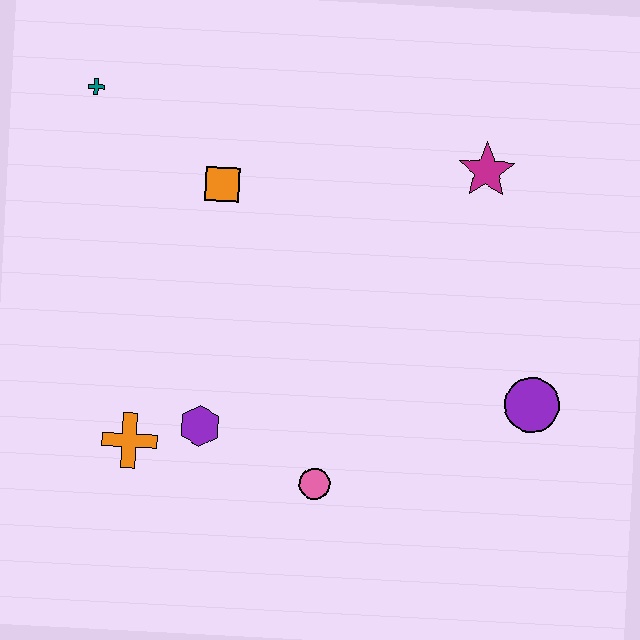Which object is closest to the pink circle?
The purple hexagon is closest to the pink circle.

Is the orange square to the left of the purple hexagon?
No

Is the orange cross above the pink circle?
Yes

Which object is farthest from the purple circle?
The teal cross is farthest from the purple circle.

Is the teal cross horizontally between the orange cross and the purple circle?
No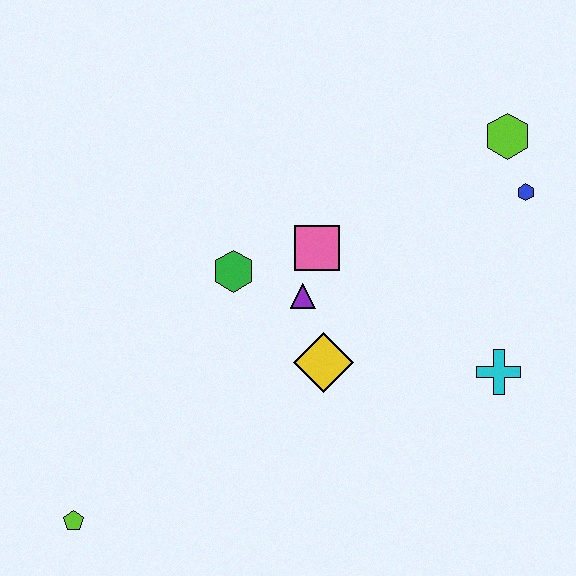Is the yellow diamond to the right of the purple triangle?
Yes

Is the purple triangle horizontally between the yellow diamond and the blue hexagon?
No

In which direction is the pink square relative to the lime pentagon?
The pink square is above the lime pentagon.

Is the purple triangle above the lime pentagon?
Yes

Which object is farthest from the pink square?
The lime pentagon is farthest from the pink square.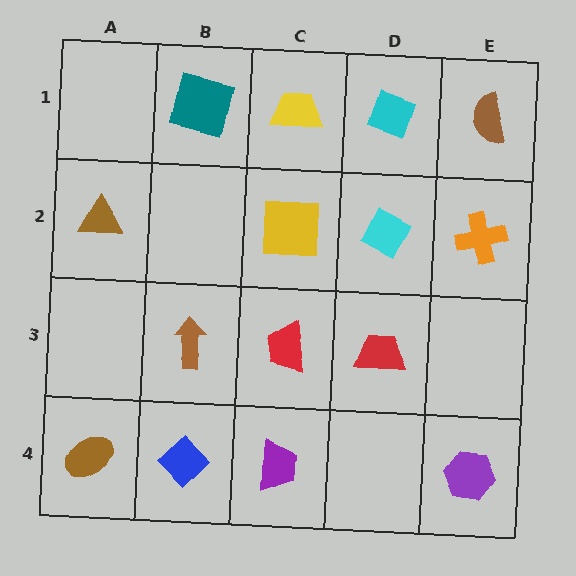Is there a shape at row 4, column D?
No, that cell is empty.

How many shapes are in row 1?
4 shapes.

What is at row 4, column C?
A purple trapezoid.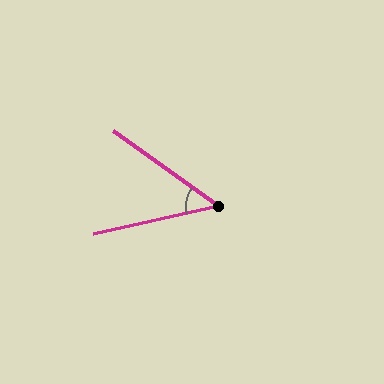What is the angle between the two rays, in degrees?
Approximately 48 degrees.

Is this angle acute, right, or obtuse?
It is acute.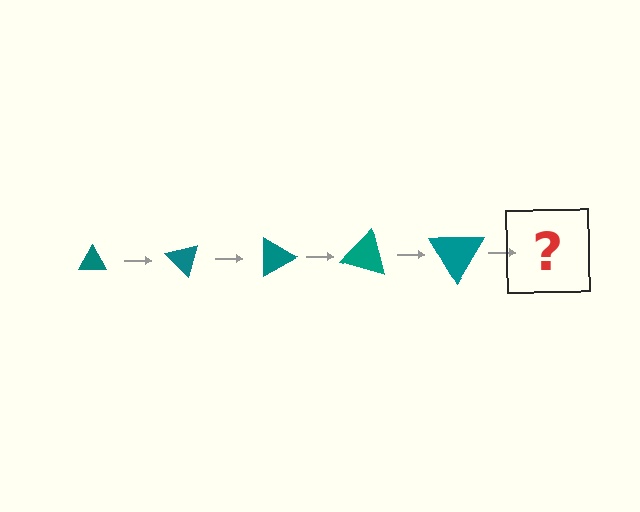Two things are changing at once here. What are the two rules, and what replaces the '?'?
The two rules are that the triangle grows larger each step and it rotates 45 degrees each step. The '?' should be a triangle, larger than the previous one and rotated 225 degrees from the start.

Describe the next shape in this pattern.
It should be a triangle, larger than the previous one and rotated 225 degrees from the start.